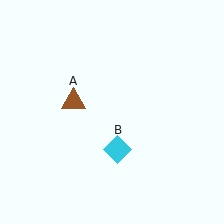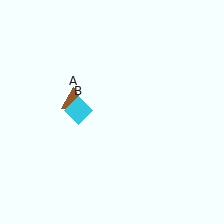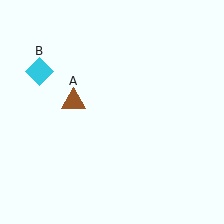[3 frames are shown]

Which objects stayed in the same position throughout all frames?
Brown triangle (object A) remained stationary.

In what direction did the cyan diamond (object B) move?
The cyan diamond (object B) moved up and to the left.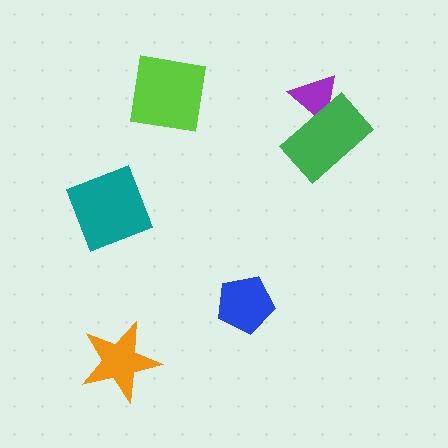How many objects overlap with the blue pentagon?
0 objects overlap with the blue pentagon.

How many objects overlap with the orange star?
0 objects overlap with the orange star.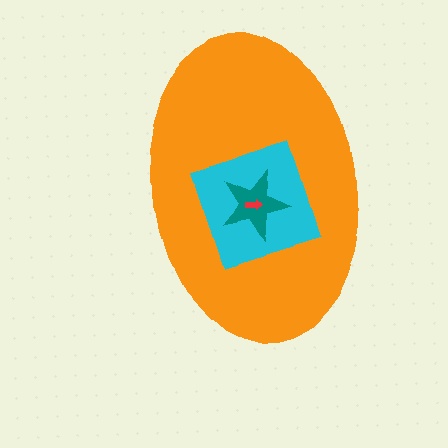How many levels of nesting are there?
4.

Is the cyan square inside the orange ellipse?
Yes.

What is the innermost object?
The red arrow.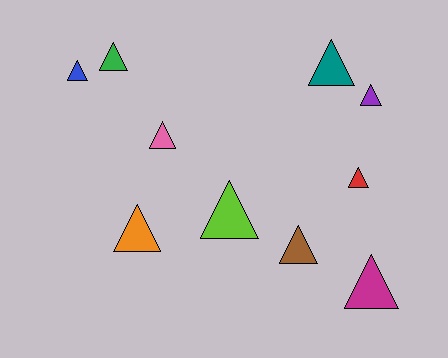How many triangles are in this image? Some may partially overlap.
There are 10 triangles.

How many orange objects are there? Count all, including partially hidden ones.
There is 1 orange object.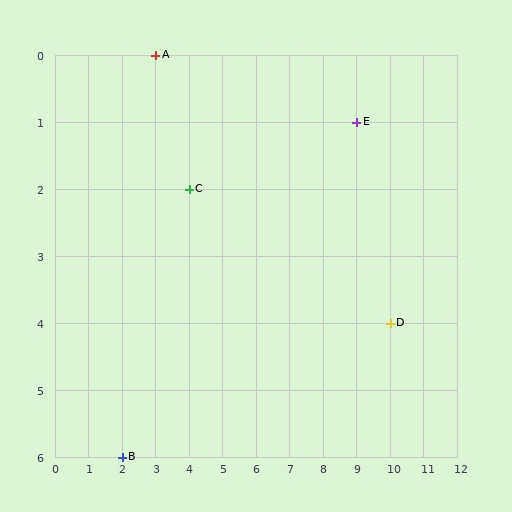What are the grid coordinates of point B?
Point B is at grid coordinates (2, 6).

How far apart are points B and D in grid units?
Points B and D are 8 columns and 2 rows apart (about 8.2 grid units diagonally).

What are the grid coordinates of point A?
Point A is at grid coordinates (3, 0).